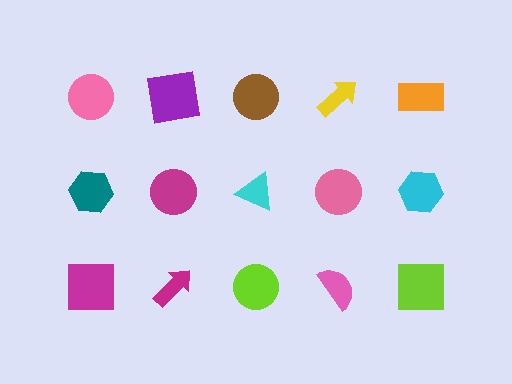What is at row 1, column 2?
A purple square.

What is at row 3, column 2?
A magenta arrow.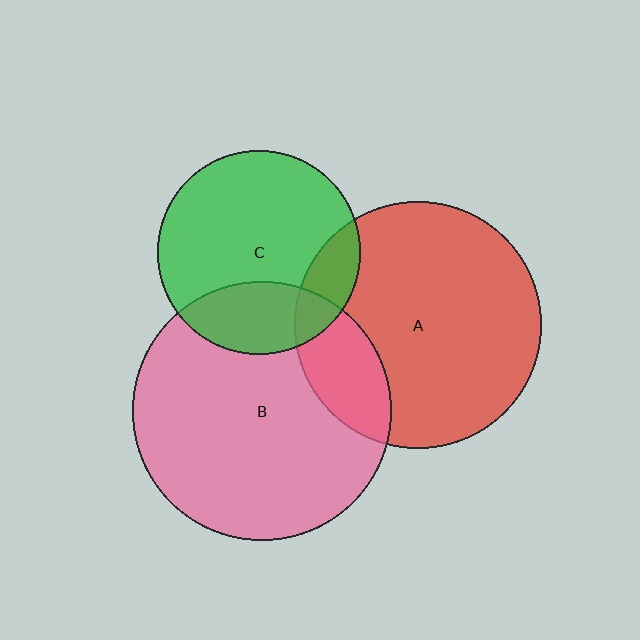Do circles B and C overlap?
Yes.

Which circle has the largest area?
Circle B (pink).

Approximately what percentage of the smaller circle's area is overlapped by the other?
Approximately 25%.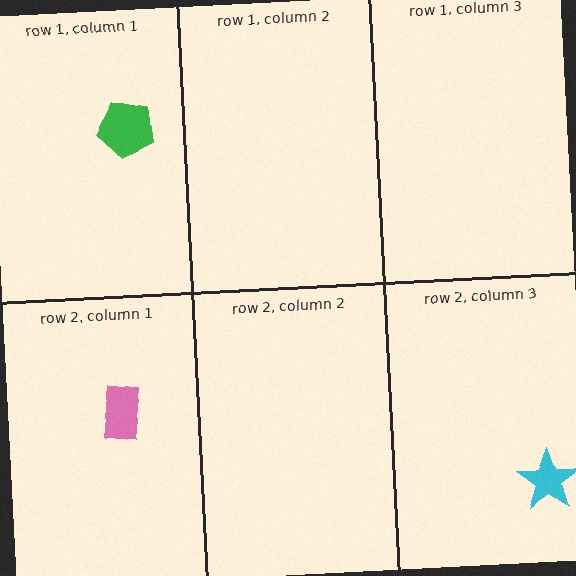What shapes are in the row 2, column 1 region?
The pink rectangle.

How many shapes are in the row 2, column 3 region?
1.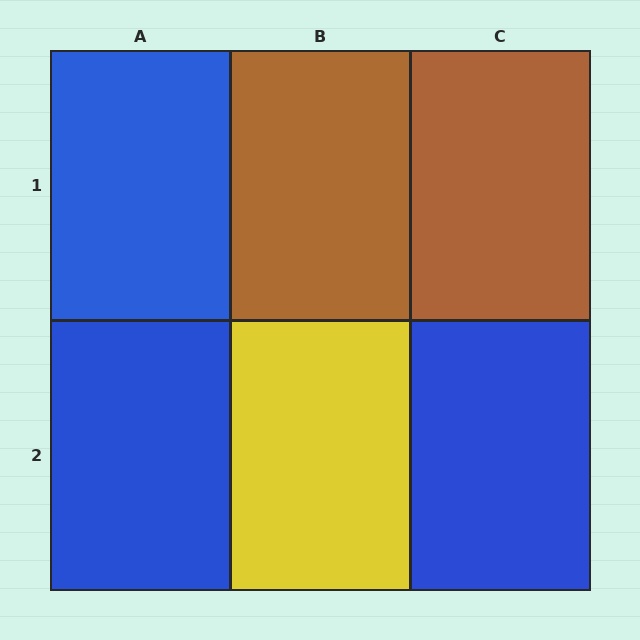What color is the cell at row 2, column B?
Yellow.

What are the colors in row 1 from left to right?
Blue, brown, brown.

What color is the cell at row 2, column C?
Blue.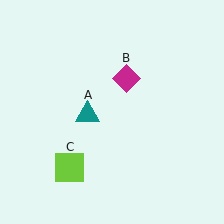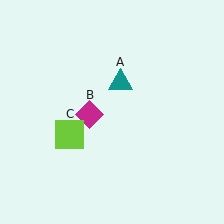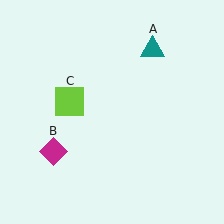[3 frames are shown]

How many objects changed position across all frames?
3 objects changed position: teal triangle (object A), magenta diamond (object B), lime square (object C).